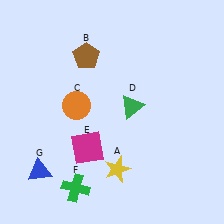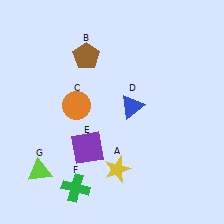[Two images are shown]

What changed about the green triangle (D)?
In Image 1, D is green. In Image 2, it changed to blue.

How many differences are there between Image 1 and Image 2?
There are 3 differences between the two images.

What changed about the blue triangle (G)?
In Image 1, G is blue. In Image 2, it changed to lime.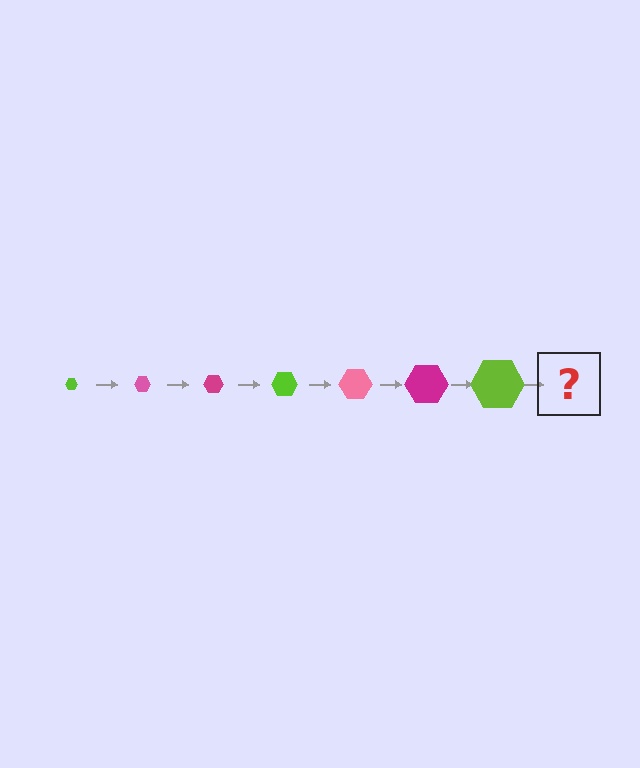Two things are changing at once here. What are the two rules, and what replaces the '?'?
The two rules are that the hexagon grows larger each step and the color cycles through lime, pink, and magenta. The '?' should be a pink hexagon, larger than the previous one.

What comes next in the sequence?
The next element should be a pink hexagon, larger than the previous one.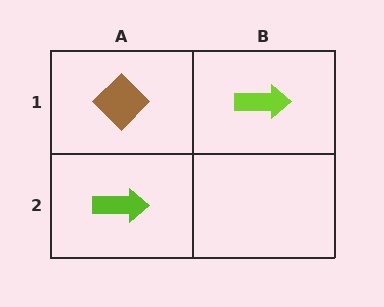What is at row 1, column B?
A lime arrow.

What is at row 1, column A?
A brown diamond.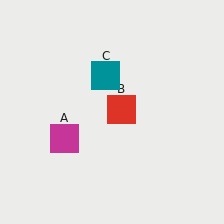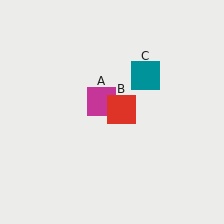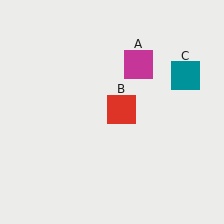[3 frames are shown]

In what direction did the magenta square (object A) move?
The magenta square (object A) moved up and to the right.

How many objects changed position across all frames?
2 objects changed position: magenta square (object A), teal square (object C).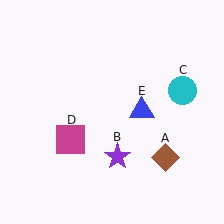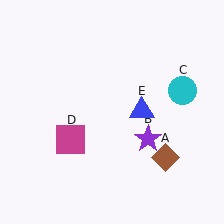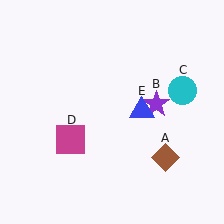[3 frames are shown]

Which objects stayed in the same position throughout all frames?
Brown diamond (object A) and cyan circle (object C) and magenta square (object D) and blue triangle (object E) remained stationary.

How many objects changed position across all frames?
1 object changed position: purple star (object B).